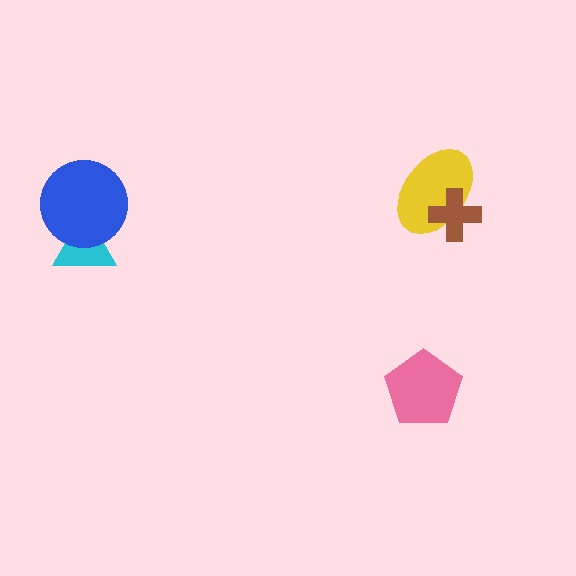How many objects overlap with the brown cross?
1 object overlaps with the brown cross.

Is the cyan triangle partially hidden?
Yes, it is partially covered by another shape.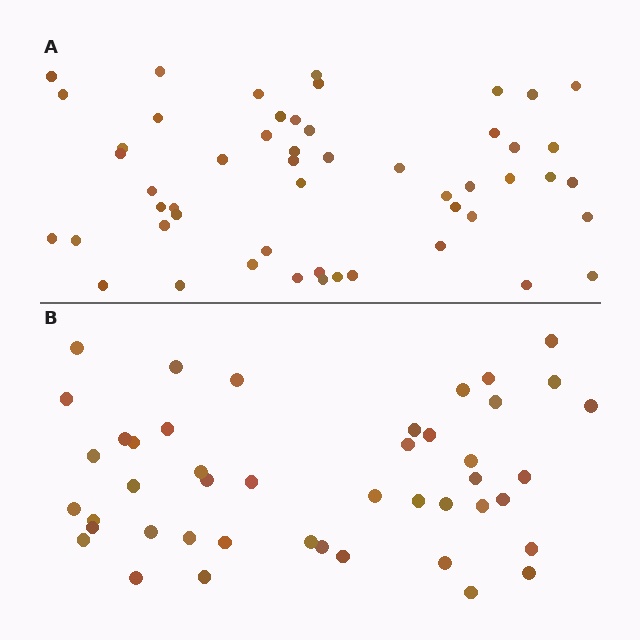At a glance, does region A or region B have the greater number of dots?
Region A (the top region) has more dots.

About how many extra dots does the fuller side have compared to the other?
Region A has roughly 8 or so more dots than region B.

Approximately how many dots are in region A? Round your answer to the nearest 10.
About 50 dots. (The exact count is 52, which rounds to 50.)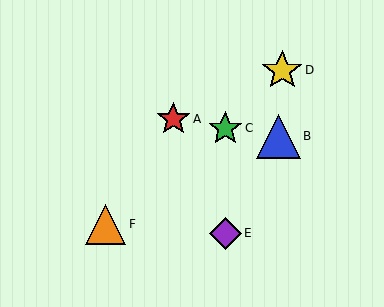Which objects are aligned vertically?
Objects C, E are aligned vertically.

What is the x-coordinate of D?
Object D is at x≈282.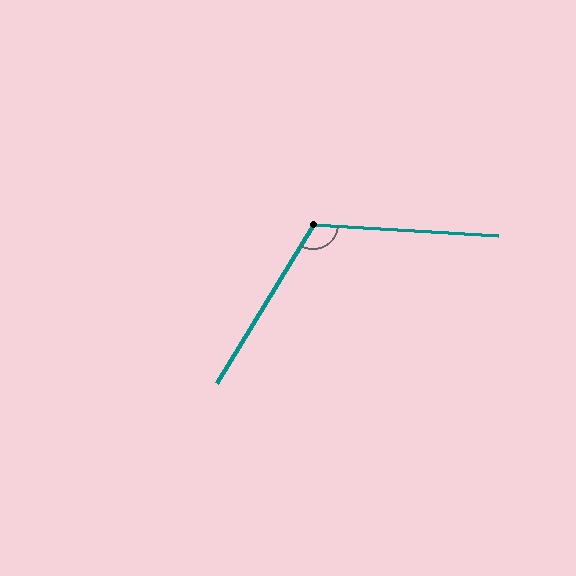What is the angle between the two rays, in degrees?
Approximately 118 degrees.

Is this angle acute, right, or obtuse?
It is obtuse.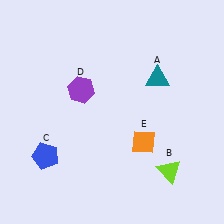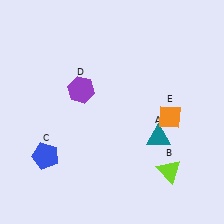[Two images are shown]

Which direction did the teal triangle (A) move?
The teal triangle (A) moved down.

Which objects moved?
The objects that moved are: the teal triangle (A), the orange diamond (E).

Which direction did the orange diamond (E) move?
The orange diamond (E) moved right.